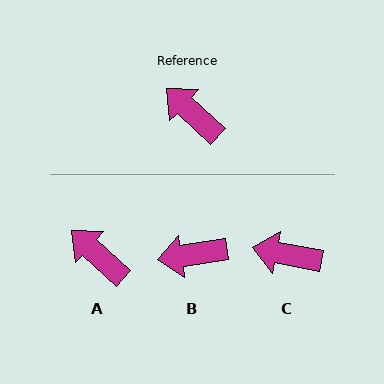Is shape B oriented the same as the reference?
No, it is off by about 51 degrees.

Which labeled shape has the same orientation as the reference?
A.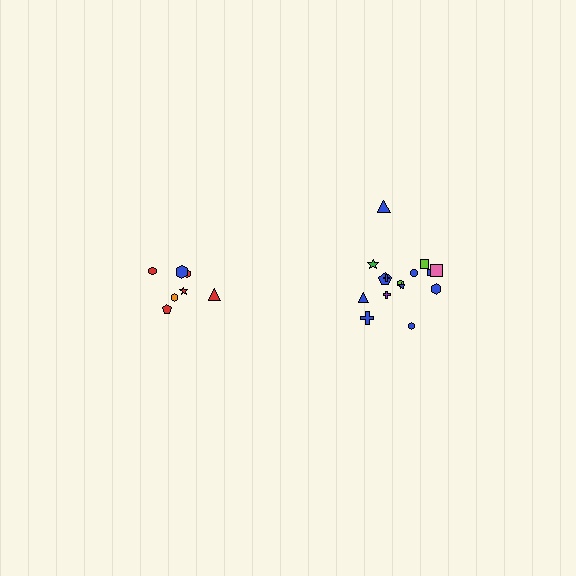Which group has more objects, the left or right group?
The right group.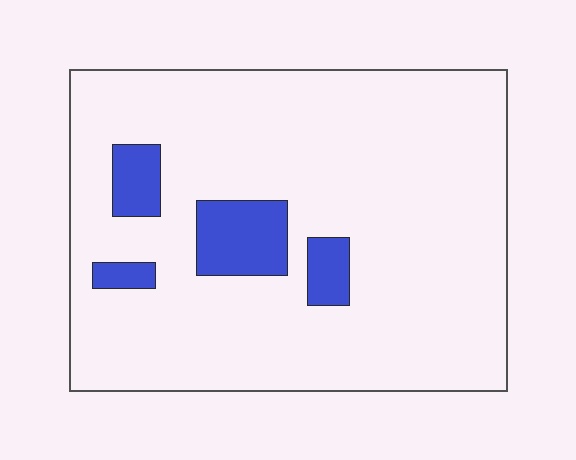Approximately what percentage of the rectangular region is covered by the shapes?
Approximately 10%.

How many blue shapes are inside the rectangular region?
4.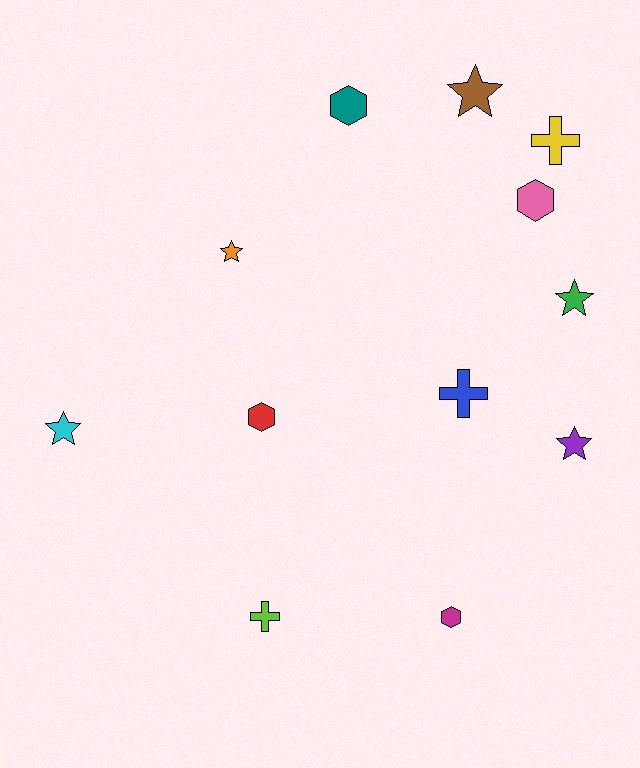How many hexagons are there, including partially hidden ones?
There are 4 hexagons.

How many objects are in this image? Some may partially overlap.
There are 12 objects.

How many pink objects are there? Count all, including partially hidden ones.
There is 1 pink object.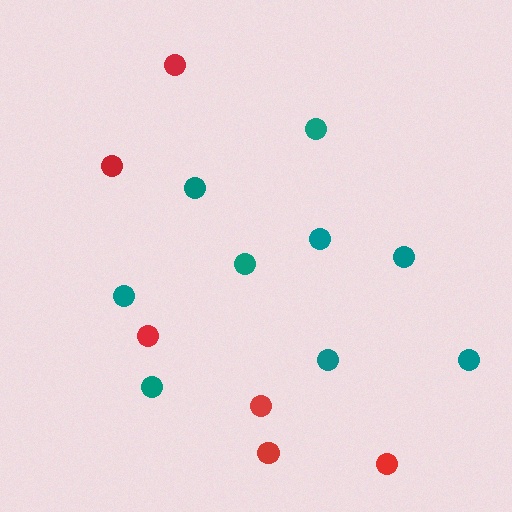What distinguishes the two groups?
There are 2 groups: one group of teal circles (9) and one group of red circles (6).